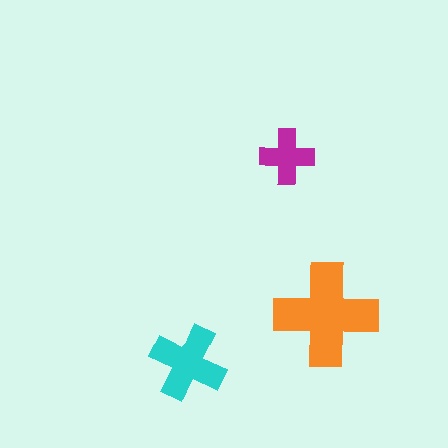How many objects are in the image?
There are 3 objects in the image.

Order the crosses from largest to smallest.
the orange one, the cyan one, the magenta one.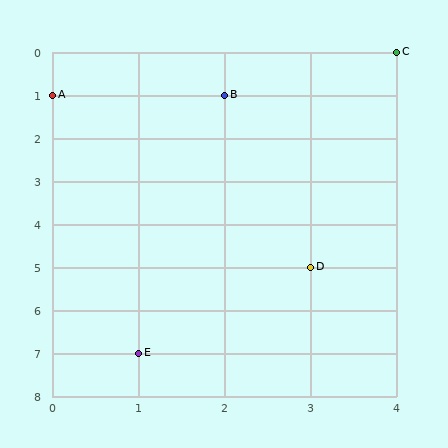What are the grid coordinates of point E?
Point E is at grid coordinates (1, 7).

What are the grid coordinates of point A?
Point A is at grid coordinates (0, 1).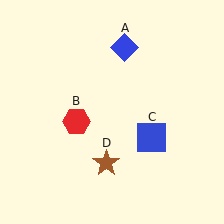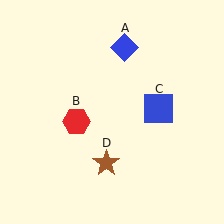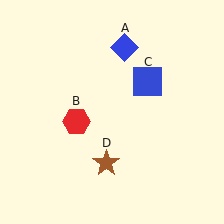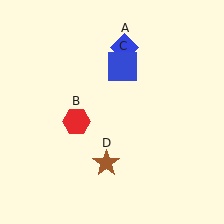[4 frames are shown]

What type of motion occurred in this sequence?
The blue square (object C) rotated counterclockwise around the center of the scene.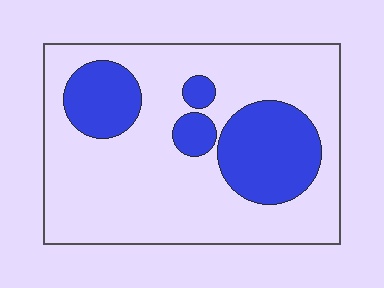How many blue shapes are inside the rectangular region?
4.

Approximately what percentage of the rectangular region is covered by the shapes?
Approximately 25%.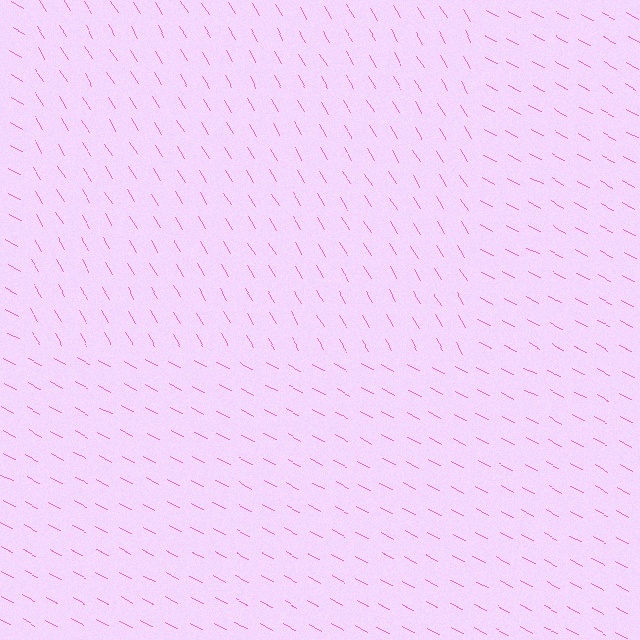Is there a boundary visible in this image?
Yes, there is a texture boundary formed by a change in line orientation.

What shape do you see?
I see a rectangle.